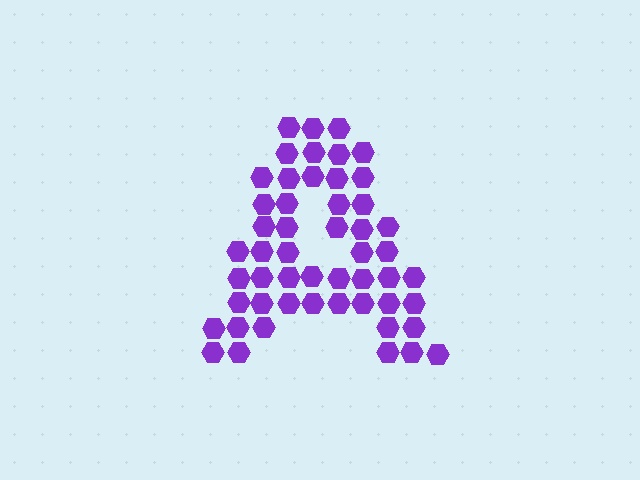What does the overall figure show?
The overall figure shows the letter A.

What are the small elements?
The small elements are hexagons.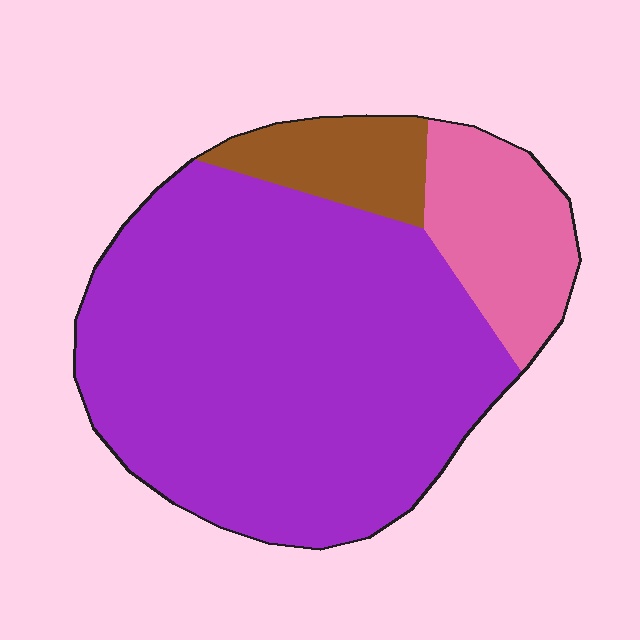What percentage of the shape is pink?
Pink takes up about one sixth (1/6) of the shape.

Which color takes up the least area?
Brown, at roughly 10%.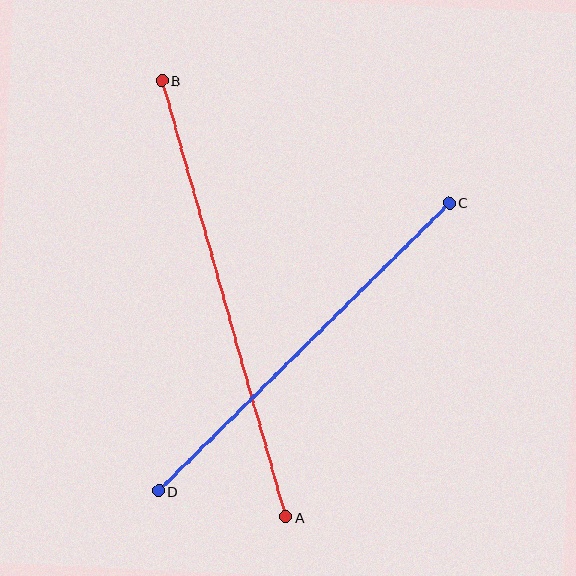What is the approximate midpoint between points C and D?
The midpoint is at approximately (304, 347) pixels.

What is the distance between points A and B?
The distance is approximately 454 pixels.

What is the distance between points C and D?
The distance is approximately 410 pixels.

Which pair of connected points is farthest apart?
Points A and B are farthest apart.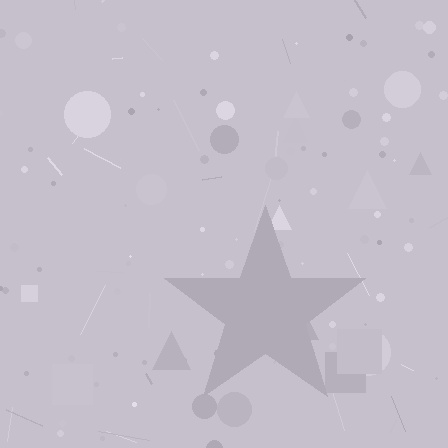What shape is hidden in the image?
A star is hidden in the image.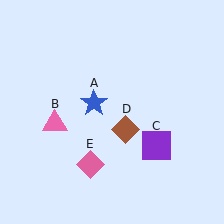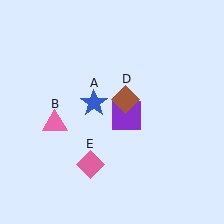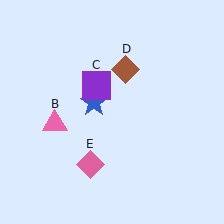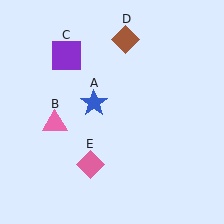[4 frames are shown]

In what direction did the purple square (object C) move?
The purple square (object C) moved up and to the left.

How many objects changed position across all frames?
2 objects changed position: purple square (object C), brown diamond (object D).